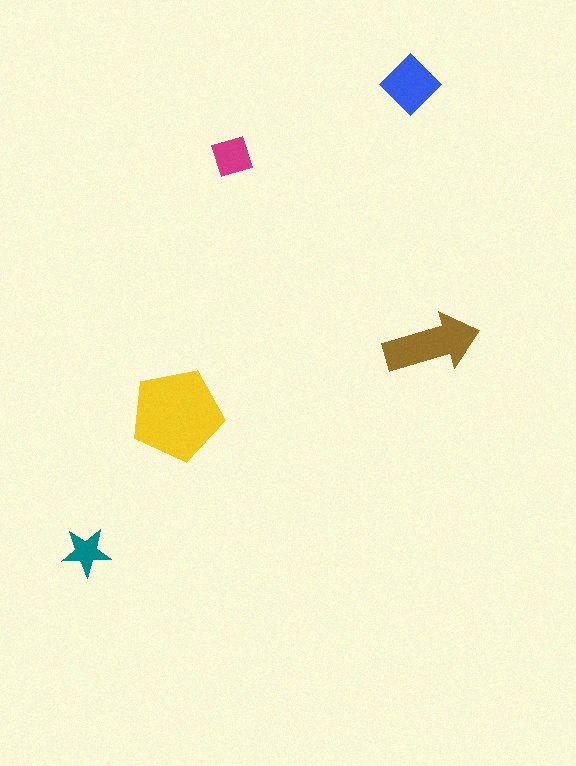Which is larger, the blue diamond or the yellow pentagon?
The yellow pentagon.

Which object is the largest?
The yellow pentagon.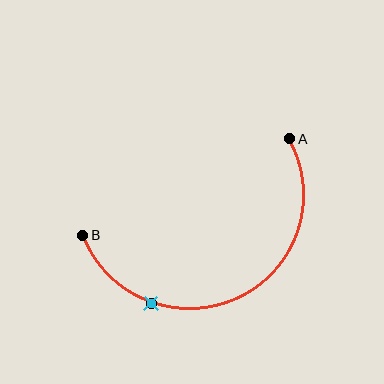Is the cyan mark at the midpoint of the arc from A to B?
No. The cyan mark lies on the arc but is closer to endpoint B. The arc midpoint would be at the point on the curve equidistant along the arc from both A and B.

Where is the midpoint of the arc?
The arc midpoint is the point on the curve farthest from the straight line joining A and B. It sits below that line.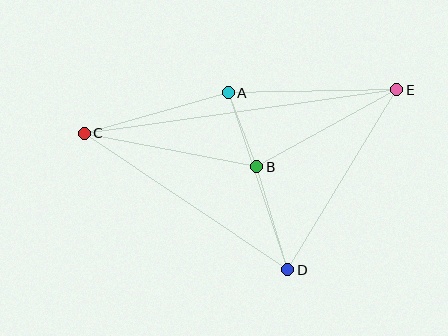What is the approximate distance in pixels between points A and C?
The distance between A and C is approximately 150 pixels.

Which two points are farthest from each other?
Points C and E are farthest from each other.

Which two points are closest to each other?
Points A and B are closest to each other.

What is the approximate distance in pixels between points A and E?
The distance between A and E is approximately 168 pixels.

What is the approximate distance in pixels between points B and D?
The distance between B and D is approximately 108 pixels.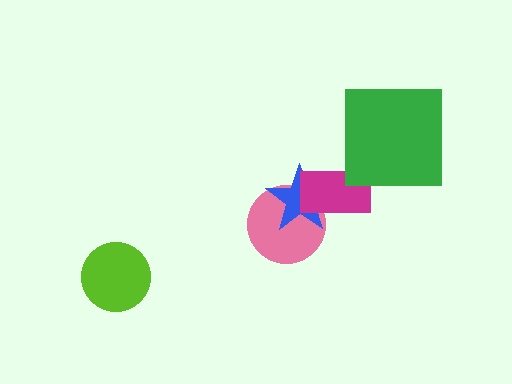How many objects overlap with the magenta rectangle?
2 objects overlap with the magenta rectangle.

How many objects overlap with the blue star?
2 objects overlap with the blue star.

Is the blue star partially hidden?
Yes, it is partially covered by another shape.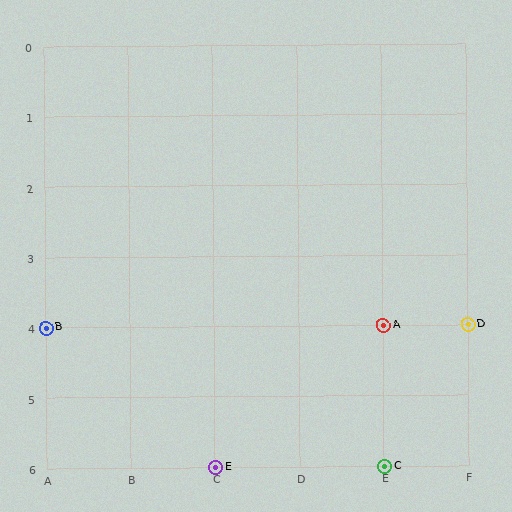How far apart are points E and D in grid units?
Points E and D are 3 columns and 2 rows apart (about 3.6 grid units diagonally).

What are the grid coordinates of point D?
Point D is at grid coordinates (F, 4).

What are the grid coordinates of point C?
Point C is at grid coordinates (E, 6).